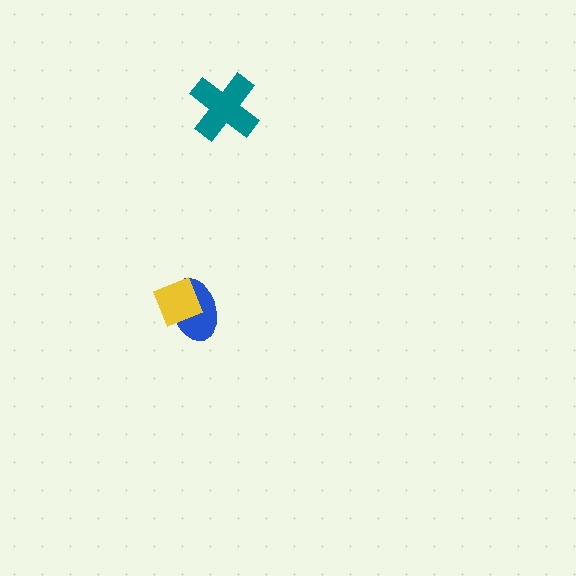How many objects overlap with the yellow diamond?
1 object overlaps with the yellow diamond.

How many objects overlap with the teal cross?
0 objects overlap with the teal cross.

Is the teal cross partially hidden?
No, no other shape covers it.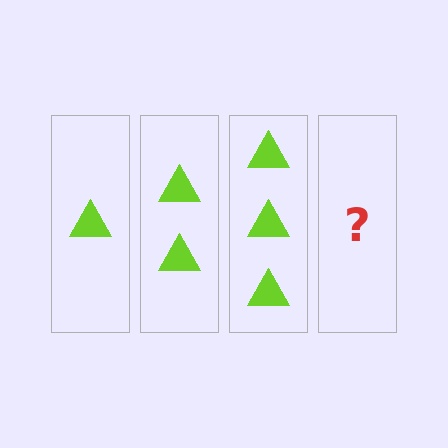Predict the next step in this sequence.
The next step is 4 triangles.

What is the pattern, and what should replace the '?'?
The pattern is that each step adds one more triangle. The '?' should be 4 triangles.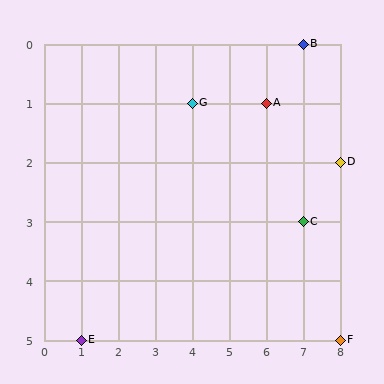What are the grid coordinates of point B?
Point B is at grid coordinates (7, 0).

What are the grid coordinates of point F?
Point F is at grid coordinates (8, 5).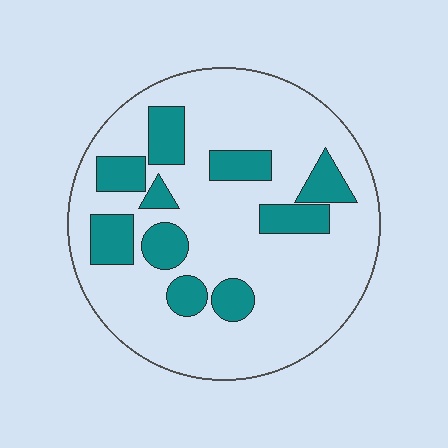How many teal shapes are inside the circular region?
10.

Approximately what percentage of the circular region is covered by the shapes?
Approximately 25%.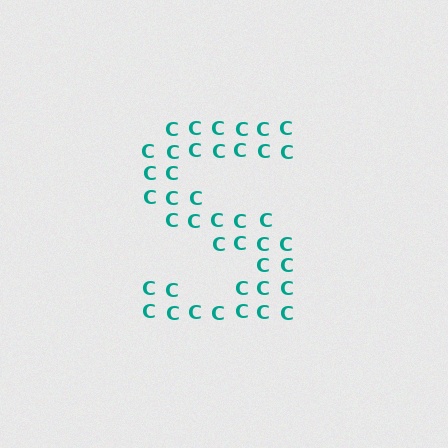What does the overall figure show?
The overall figure shows the letter S.